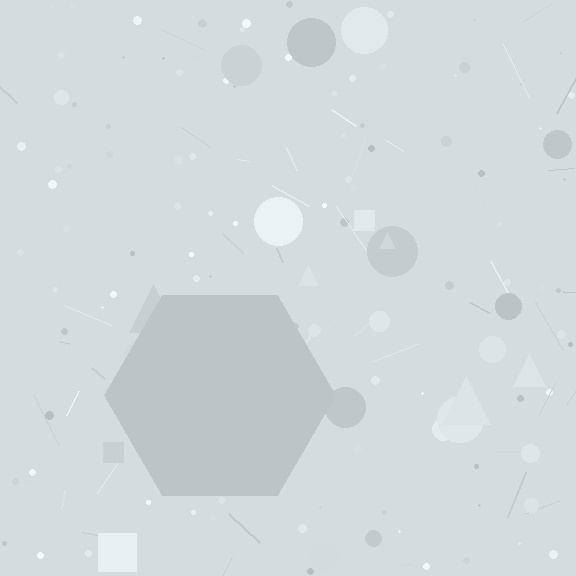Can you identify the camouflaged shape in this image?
The camouflaged shape is a hexagon.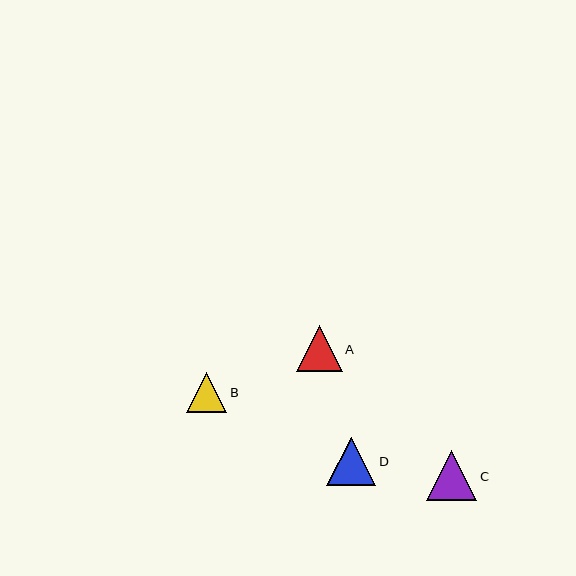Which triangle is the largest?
Triangle C is the largest with a size of approximately 50 pixels.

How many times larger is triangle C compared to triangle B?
Triangle C is approximately 1.3 times the size of triangle B.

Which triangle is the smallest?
Triangle B is the smallest with a size of approximately 40 pixels.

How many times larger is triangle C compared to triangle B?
Triangle C is approximately 1.3 times the size of triangle B.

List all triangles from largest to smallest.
From largest to smallest: C, D, A, B.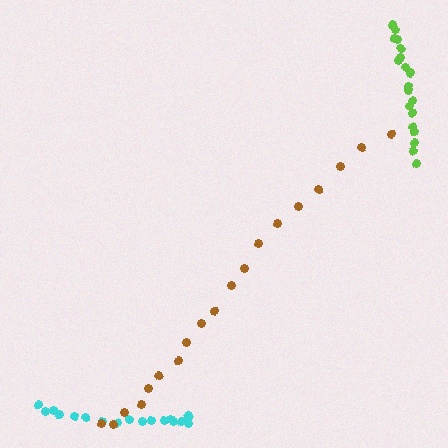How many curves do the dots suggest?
There are 3 distinct paths.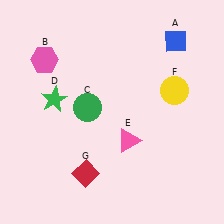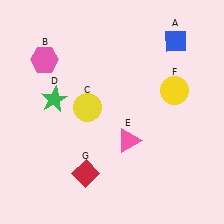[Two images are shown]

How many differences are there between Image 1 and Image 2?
There is 1 difference between the two images.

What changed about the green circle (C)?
In Image 1, C is green. In Image 2, it changed to yellow.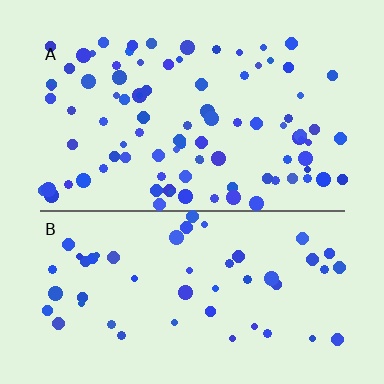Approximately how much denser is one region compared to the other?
Approximately 1.8× — region A over region B.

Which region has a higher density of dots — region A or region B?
A (the top).